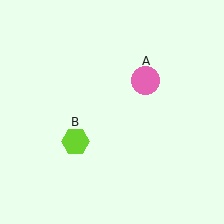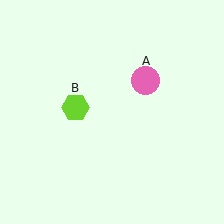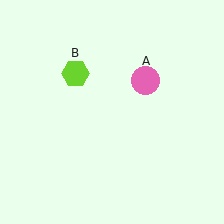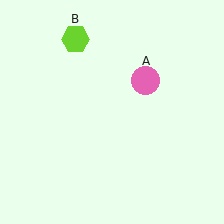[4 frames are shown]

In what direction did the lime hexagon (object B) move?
The lime hexagon (object B) moved up.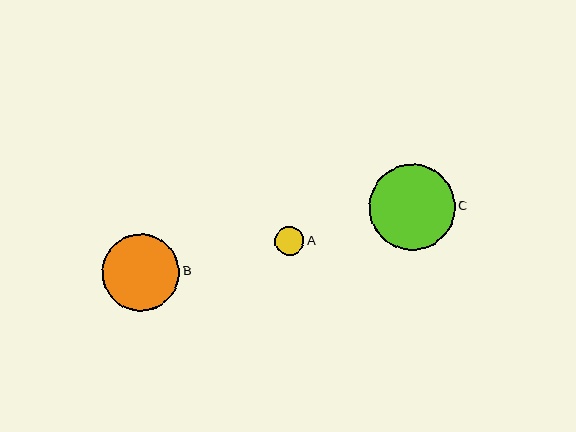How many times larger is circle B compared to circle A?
Circle B is approximately 2.7 times the size of circle A.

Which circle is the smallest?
Circle A is the smallest with a size of approximately 29 pixels.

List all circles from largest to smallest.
From largest to smallest: C, B, A.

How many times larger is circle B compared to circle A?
Circle B is approximately 2.7 times the size of circle A.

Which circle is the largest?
Circle C is the largest with a size of approximately 86 pixels.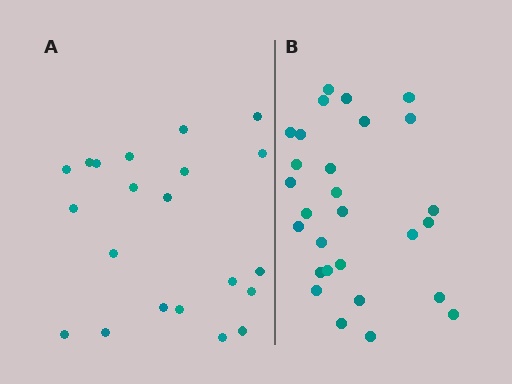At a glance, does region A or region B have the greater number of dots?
Region B (the right region) has more dots.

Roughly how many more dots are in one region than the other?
Region B has roughly 8 or so more dots than region A.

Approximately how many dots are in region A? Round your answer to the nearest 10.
About 20 dots. (The exact count is 21, which rounds to 20.)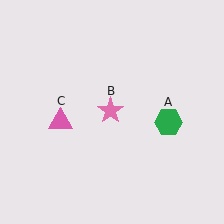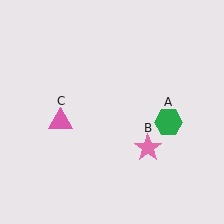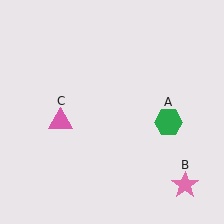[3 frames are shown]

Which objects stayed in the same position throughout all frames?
Green hexagon (object A) and pink triangle (object C) remained stationary.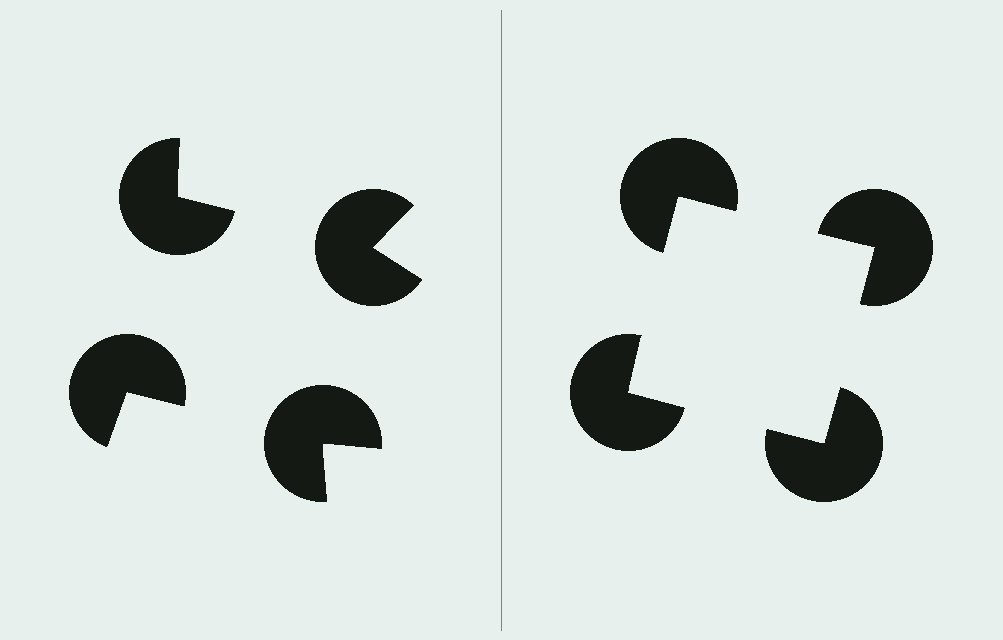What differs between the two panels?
The pac-man discs are positioned identically on both sides; only the wedge orientations differ. On the right they align to a square; on the left they are misaligned.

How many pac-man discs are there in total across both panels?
8 — 4 on each side.